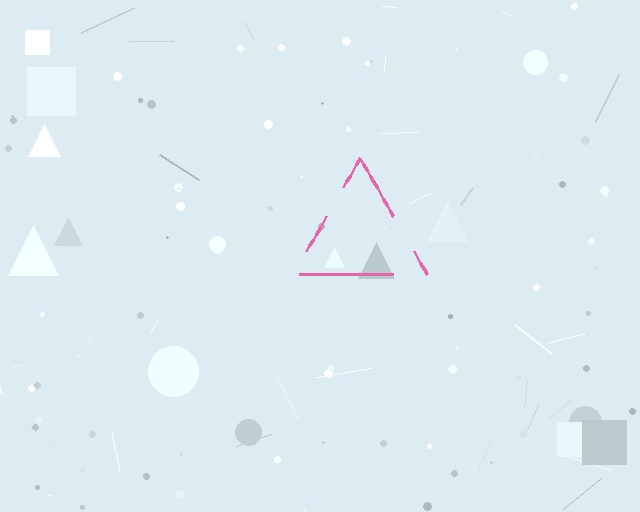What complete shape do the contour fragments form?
The contour fragments form a triangle.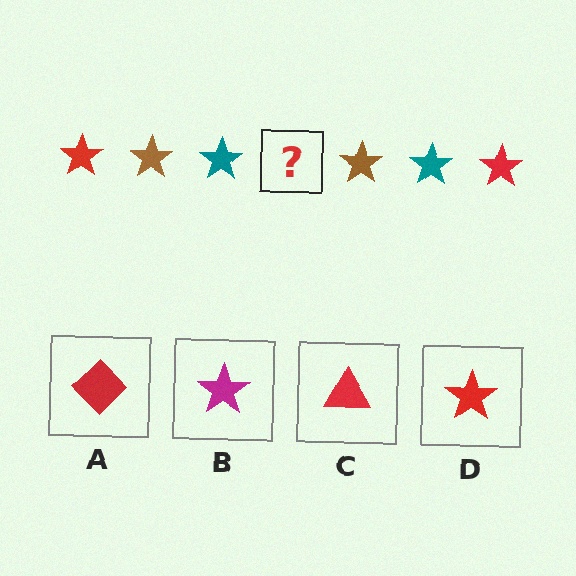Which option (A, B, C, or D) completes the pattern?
D.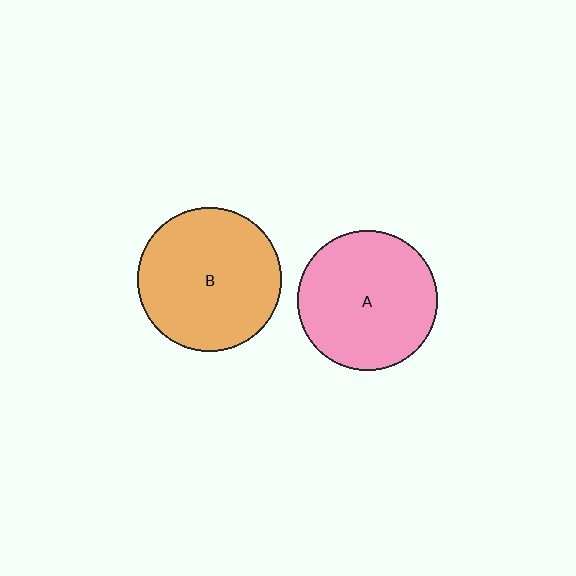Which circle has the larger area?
Circle B (orange).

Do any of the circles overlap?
No, none of the circles overlap.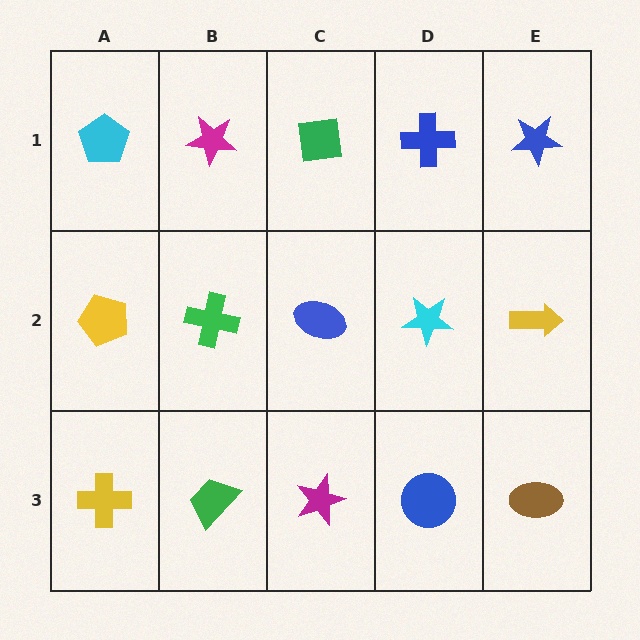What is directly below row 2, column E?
A brown ellipse.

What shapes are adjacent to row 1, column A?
A yellow pentagon (row 2, column A), a magenta star (row 1, column B).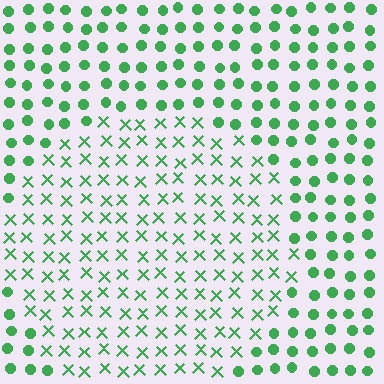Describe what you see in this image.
The image is filled with small green elements arranged in a uniform grid. A circle-shaped region contains X marks, while the surrounding area contains circles. The boundary is defined purely by the change in element shape.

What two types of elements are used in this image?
The image uses X marks inside the circle region and circles outside it.